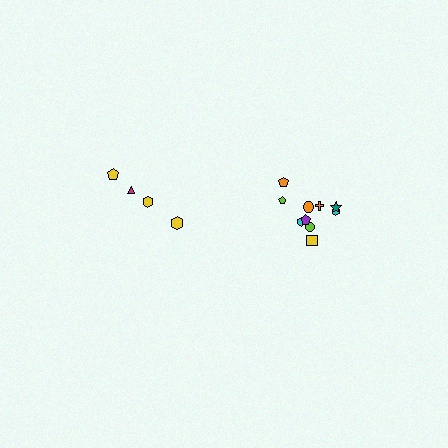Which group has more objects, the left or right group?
The right group.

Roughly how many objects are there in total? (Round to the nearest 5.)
Roughly 15 objects in total.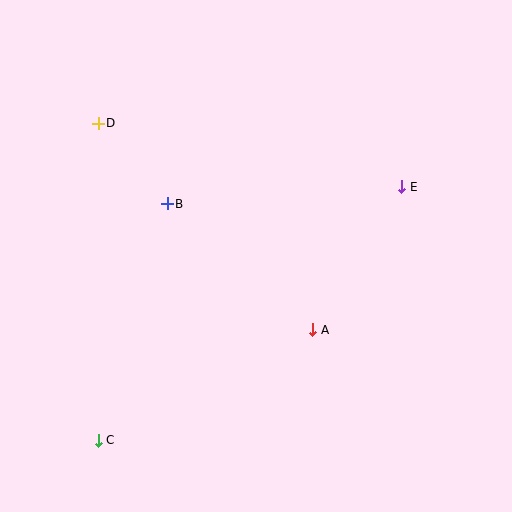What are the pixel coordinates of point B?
Point B is at (167, 204).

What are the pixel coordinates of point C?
Point C is at (98, 440).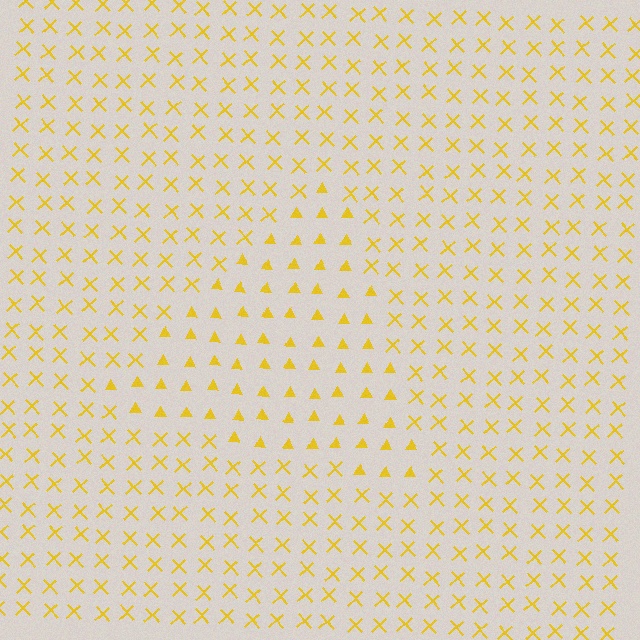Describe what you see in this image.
The image is filled with small yellow elements arranged in a uniform grid. A triangle-shaped region contains triangles, while the surrounding area contains X marks. The boundary is defined purely by the change in element shape.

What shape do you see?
I see a triangle.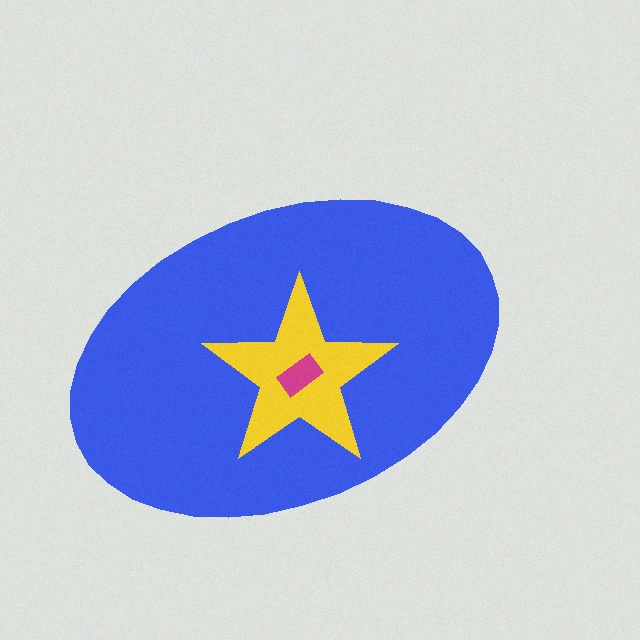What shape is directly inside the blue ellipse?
The yellow star.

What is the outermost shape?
The blue ellipse.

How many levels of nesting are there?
3.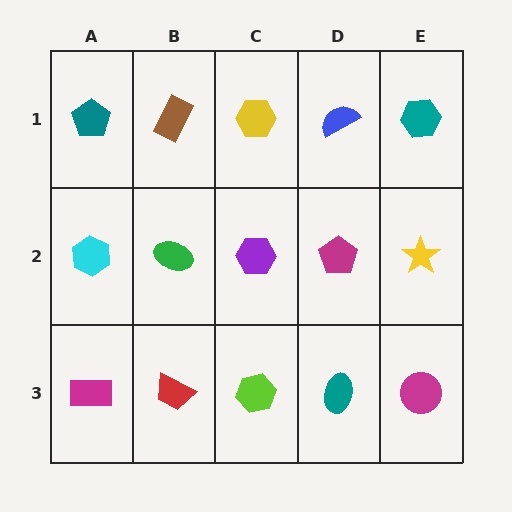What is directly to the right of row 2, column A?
A green ellipse.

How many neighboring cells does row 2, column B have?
4.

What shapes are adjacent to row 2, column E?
A teal hexagon (row 1, column E), a magenta circle (row 3, column E), a magenta pentagon (row 2, column D).